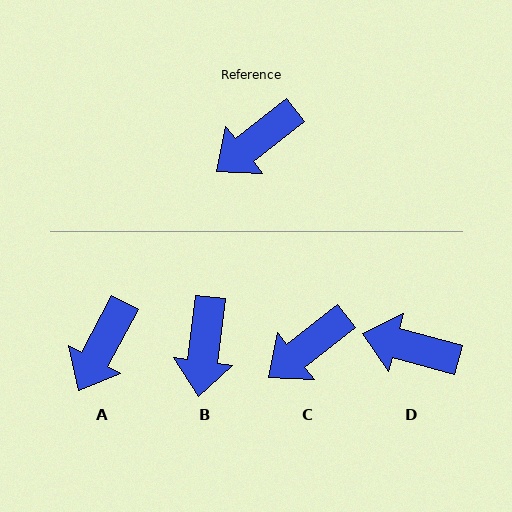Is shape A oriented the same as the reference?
No, it is off by about 24 degrees.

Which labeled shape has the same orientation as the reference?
C.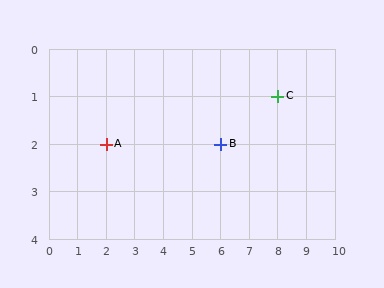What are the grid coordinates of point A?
Point A is at grid coordinates (2, 2).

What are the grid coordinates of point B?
Point B is at grid coordinates (6, 2).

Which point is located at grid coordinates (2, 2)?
Point A is at (2, 2).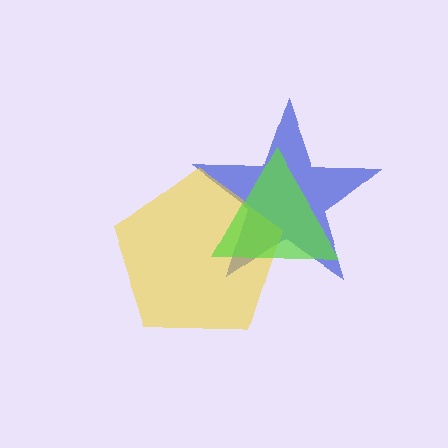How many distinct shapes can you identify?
There are 3 distinct shapes: a blue star, a yellow pentagon, a lime triangle.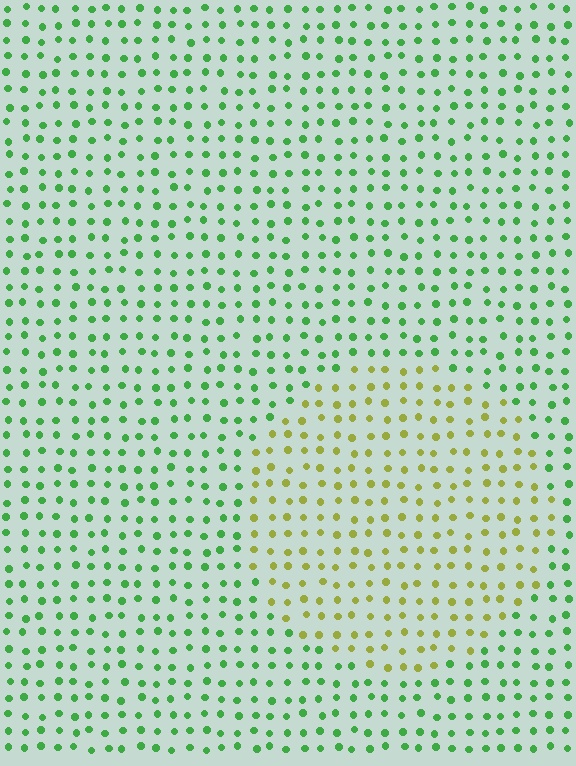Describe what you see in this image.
The image is filled with small green elements in a uniform arrangement. A circle-shaped region is visible where the elements are tinted to a slightly different hue, forming a subtle color boundary.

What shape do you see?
I see a circle.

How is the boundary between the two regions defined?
The boundary is defined purely by a slight shift in hue (about 53 degrees). Spacing, size, and orientation are identical on both sides.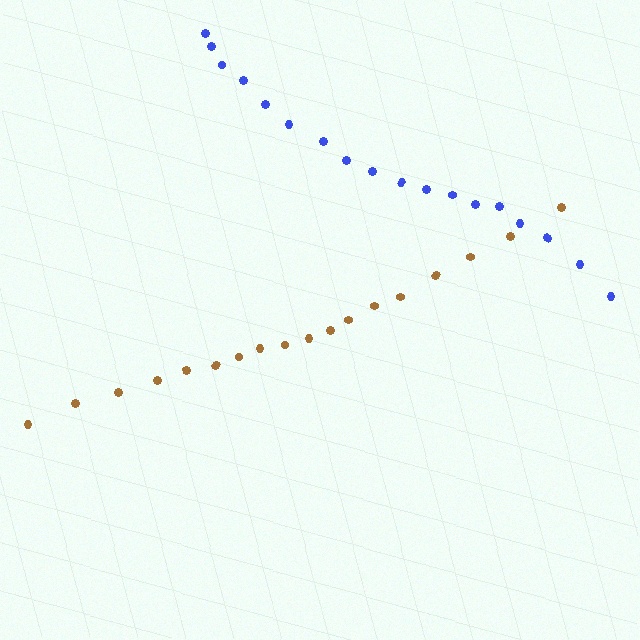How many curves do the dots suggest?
There are 2 distinct paths.